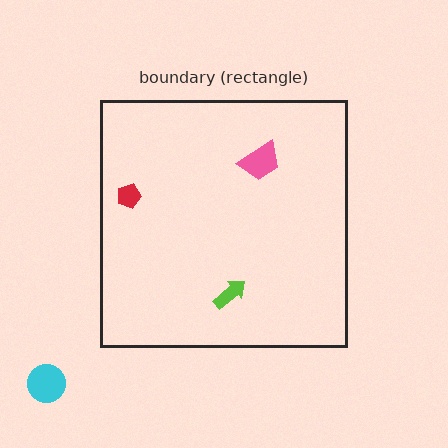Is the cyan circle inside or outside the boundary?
Outside.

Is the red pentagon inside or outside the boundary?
Inside.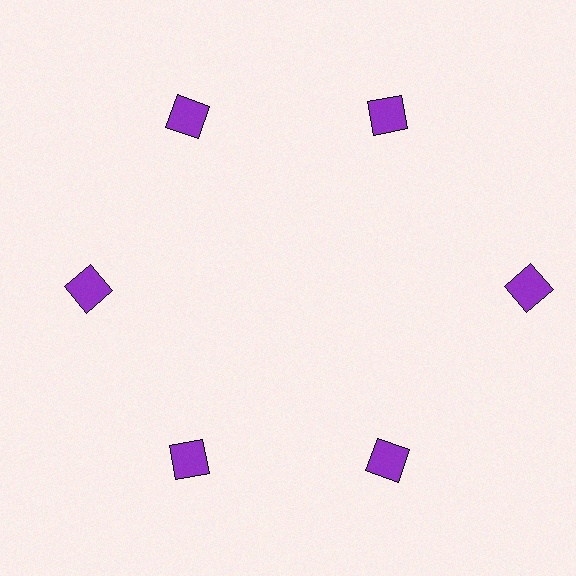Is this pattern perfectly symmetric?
No. The 6 purple squares are arranged in a ring, but one element near the 3 o'clock position is pushed outward from the center, breaking the 6-fold rotational symmetry.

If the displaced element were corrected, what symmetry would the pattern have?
It would have 6-fold rotational symmetry — the pattern would map onto itself every 60 degrees.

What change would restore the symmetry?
The symmetry would be restored by moving it inward, back onto the ring so that all 6 squares sit at equal angles and equal distance from the center.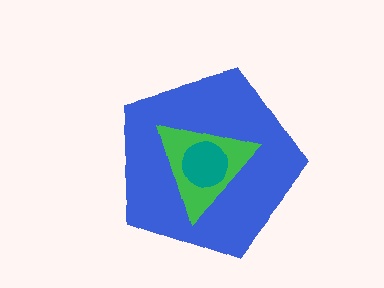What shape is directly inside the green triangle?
The teal circle.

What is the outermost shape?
The blue pentagon.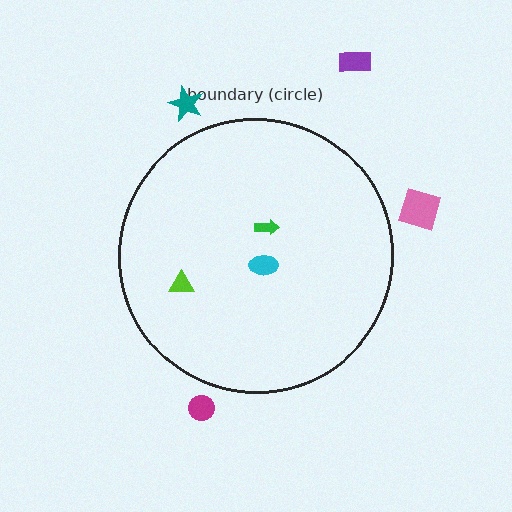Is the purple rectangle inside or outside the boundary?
Outside.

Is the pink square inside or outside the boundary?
Outside.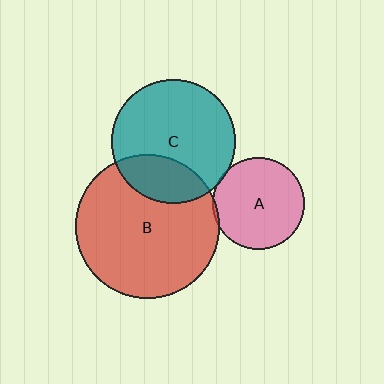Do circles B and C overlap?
Yes.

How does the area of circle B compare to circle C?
Approximately 1.3 times.